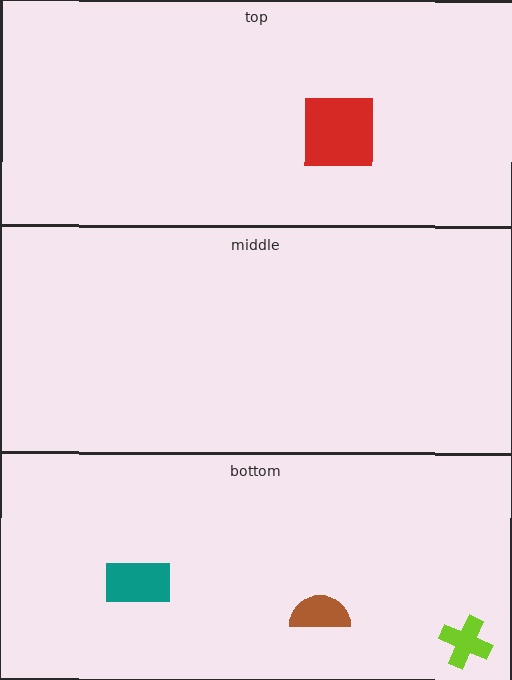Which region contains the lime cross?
The bottom region.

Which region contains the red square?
The top region.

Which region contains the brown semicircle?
The bottom region.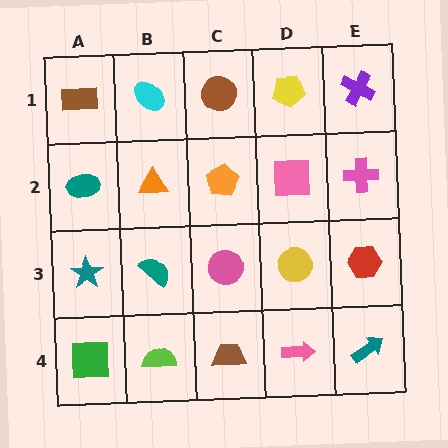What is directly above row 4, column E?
A red hexagon.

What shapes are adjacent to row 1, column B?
An orange triangle (row 2, column B), a brown rectangle (row 1, column A), a brown circle (row 1, column C).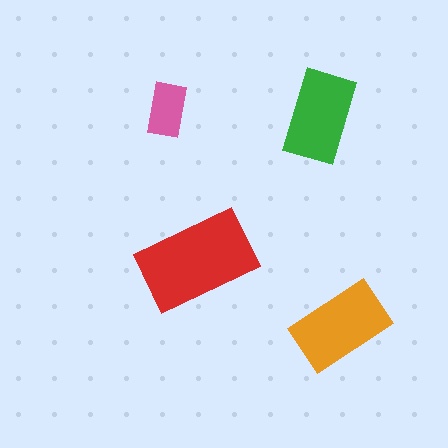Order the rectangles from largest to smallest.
the red one, the orange one, the green one, the pink one.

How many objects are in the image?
There are 4 objects in the image.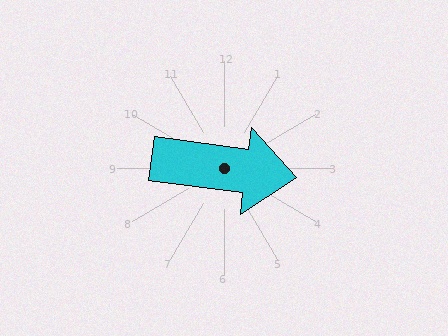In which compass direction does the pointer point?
East.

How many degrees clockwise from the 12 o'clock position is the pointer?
Approximately 98 degrees.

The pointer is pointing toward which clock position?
Roughly 3 o'clock.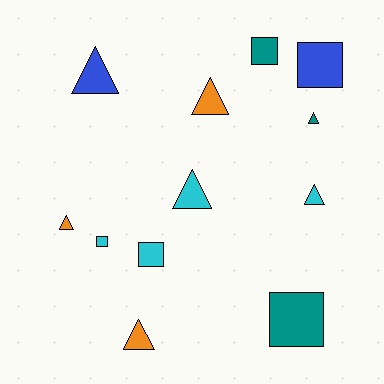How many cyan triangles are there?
There are 2 cyan triangles.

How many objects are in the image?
There are 12 objects.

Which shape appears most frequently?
Triangle, with 7 objects.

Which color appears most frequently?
Cyan, with 4 objects.